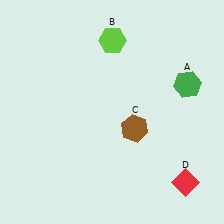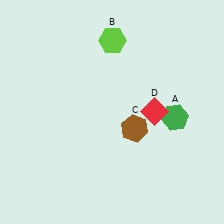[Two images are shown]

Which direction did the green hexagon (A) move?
The green hexagon (A) moved down.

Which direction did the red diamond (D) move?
The red diamond (D) moved up.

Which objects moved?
The objects that moved are: the green hexagon (A), the red diamond (D).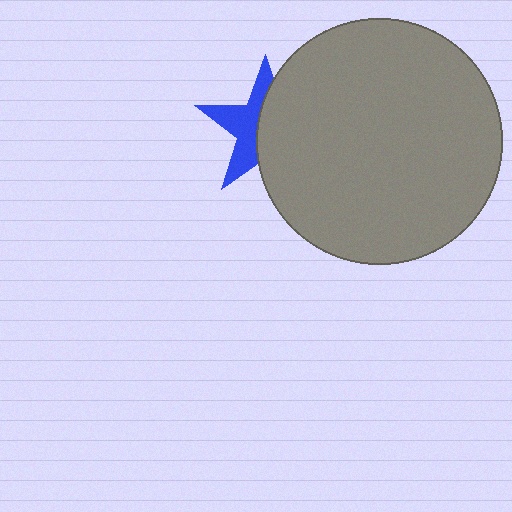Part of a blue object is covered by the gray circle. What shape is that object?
It is a star.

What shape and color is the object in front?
The object in front is a gray circle.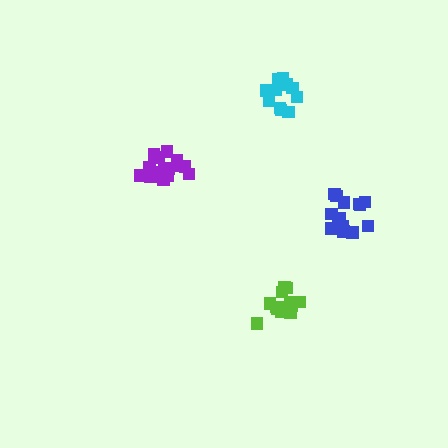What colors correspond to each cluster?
The clusters are colored: lime, blue, cyan, purple.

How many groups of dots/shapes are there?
There are 4 groups.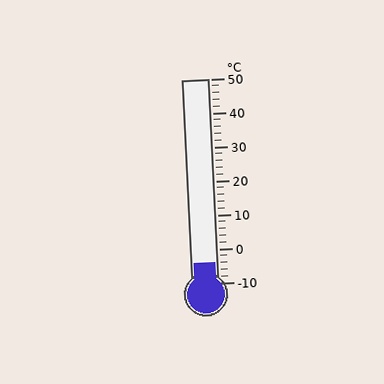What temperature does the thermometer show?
The thermometer shows approximately -4°C.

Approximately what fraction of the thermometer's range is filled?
The thermometer is filled to approximately 10% of its range.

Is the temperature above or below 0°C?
The temperature is below 0°C.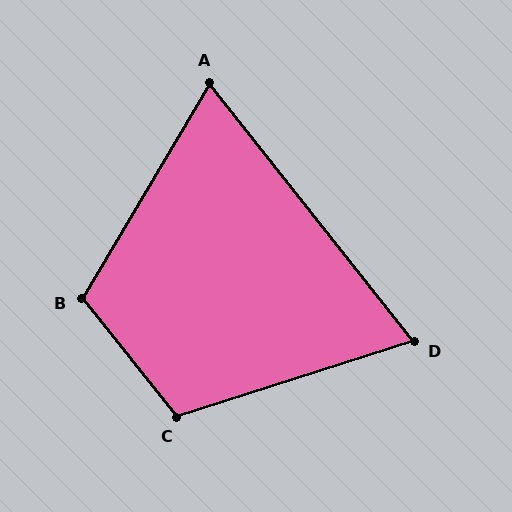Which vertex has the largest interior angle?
C, at approximately 111 degrees.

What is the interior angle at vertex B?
Approximately 111 degrees (obtuse).